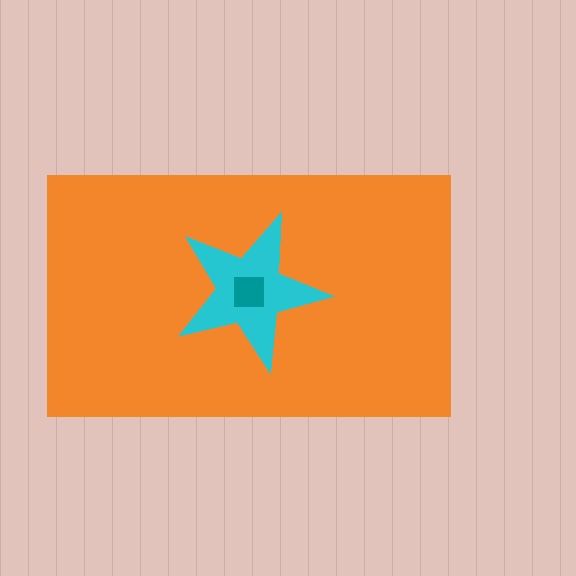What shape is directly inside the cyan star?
The teal square.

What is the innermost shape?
The teal square.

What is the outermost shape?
The orange rectangle.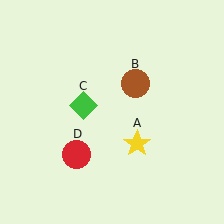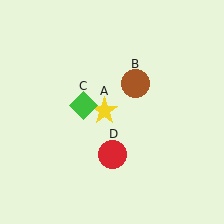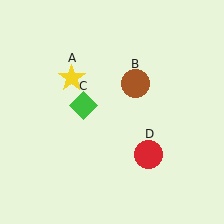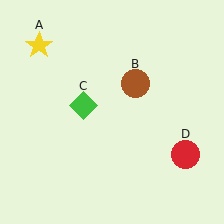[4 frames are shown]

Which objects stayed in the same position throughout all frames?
Brown circle (object B) and green diamond (object C) remained stationary.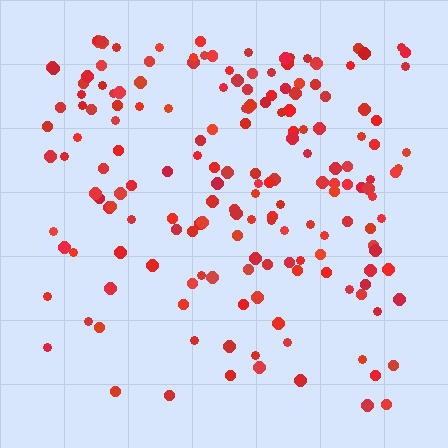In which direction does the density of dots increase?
From bottom to top, with the top side densest.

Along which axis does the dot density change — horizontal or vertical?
Vertical.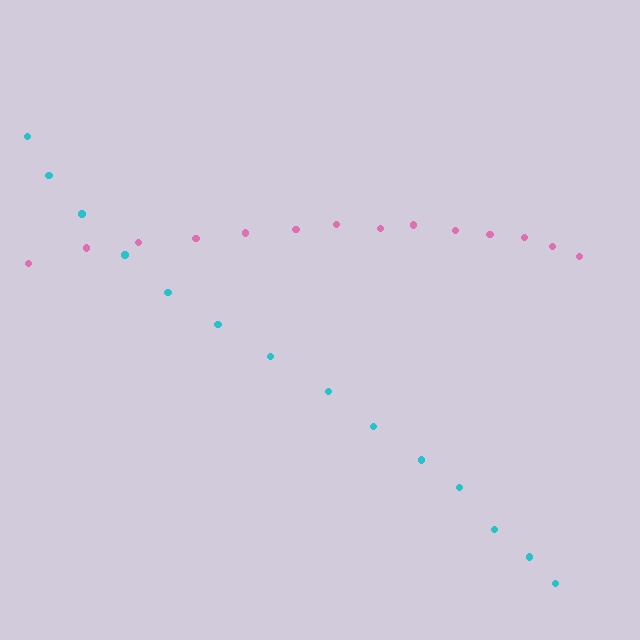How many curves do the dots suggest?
There are 2 distinct paths.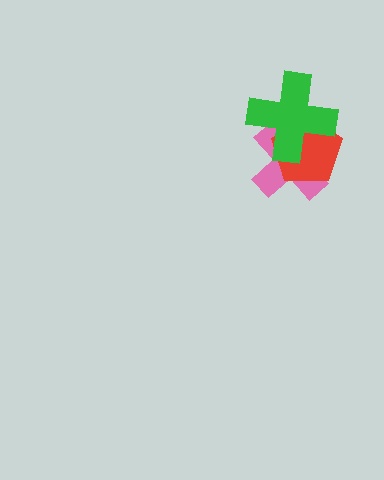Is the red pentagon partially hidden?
Yes, it is partially covered by another shape.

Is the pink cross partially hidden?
Yes, it is partially covered by another shape.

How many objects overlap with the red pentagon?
2 objects overlap with the red pentagon.